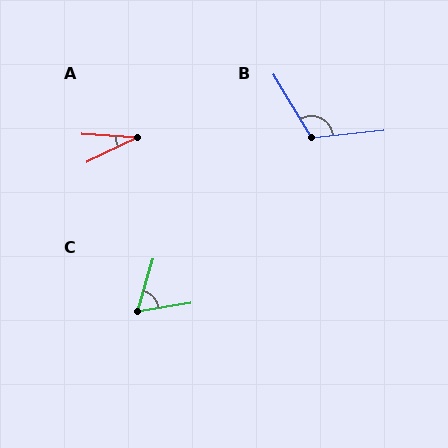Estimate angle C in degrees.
Approximately 64 degrees.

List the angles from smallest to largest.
A (29°), C (64°), B (115°).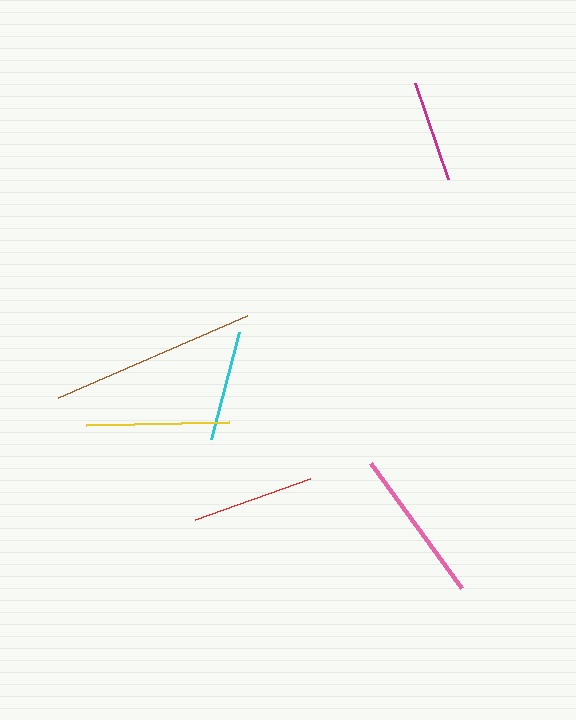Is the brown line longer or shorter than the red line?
The brown line is longer than the red line.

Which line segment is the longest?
The brown line is the longest at approximately 206 pixels.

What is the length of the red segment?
The red segment is approximately 122 pixels long.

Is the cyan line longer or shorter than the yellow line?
The yellow line is longer than the cyan line.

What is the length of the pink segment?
The pink segment is approximately 155 pixels long.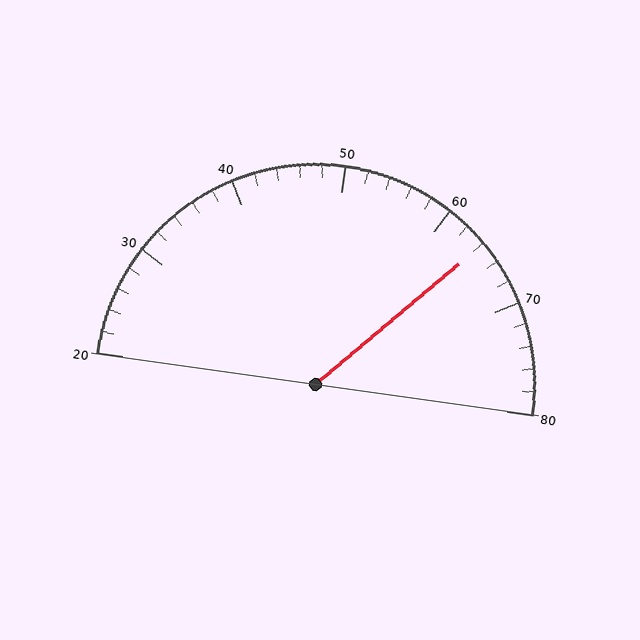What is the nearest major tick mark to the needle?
The nearest major tick mark is 60.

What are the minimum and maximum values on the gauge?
The gauge ranges from 20 to 80.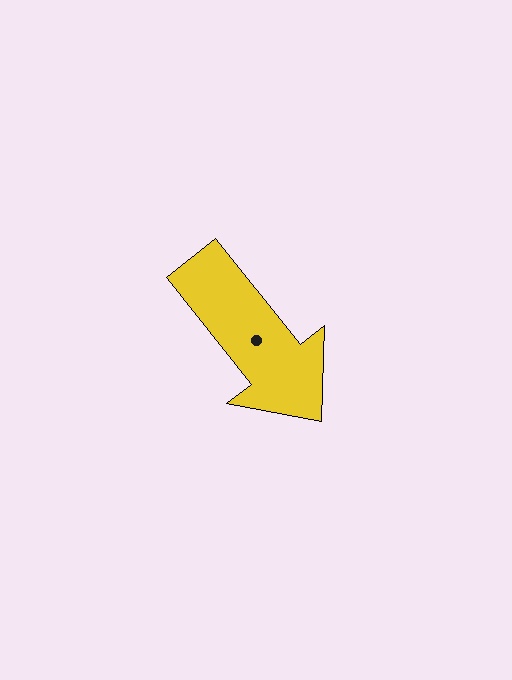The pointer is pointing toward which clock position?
Roughly 5 o'clock.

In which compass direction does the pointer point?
Southeast.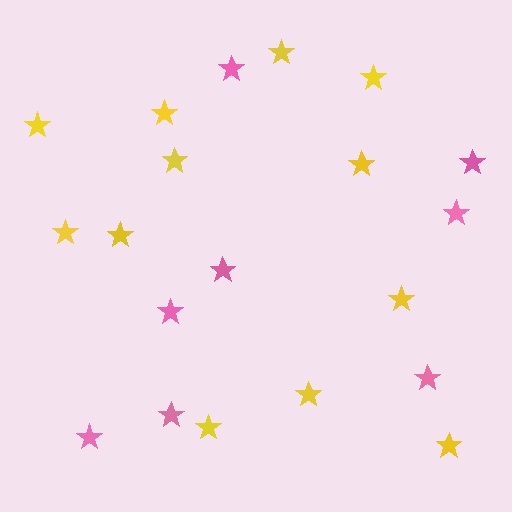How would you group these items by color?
There are 2 groups: one group of yellow stars (12) and one group of pink stars (8).